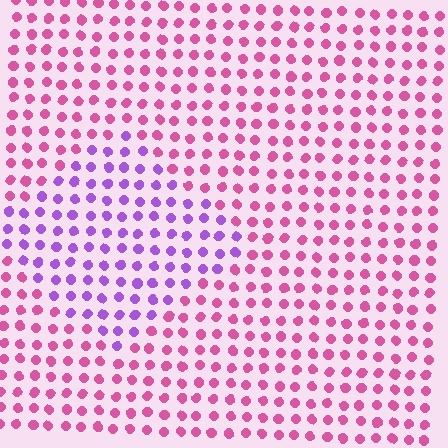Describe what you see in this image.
The image is filled with small pink elements in a uniform arrangement. A diamond-shaped region is visible where the elements are tinted to a slightly different hue, forming a subtle color boundary.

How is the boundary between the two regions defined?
The boundary is defined purely by a slight shift in hue (about 48 degrees). Spacing, size, and orientation are identical on both sides.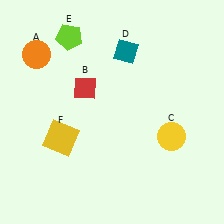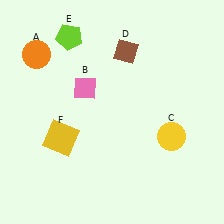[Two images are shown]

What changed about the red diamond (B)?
In Image 1, B is red. In Image 2, it changed to pink.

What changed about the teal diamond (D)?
In Image 1, D is teal. In Image 2, it changed to brown.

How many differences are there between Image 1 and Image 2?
There are 2 differences between the two images.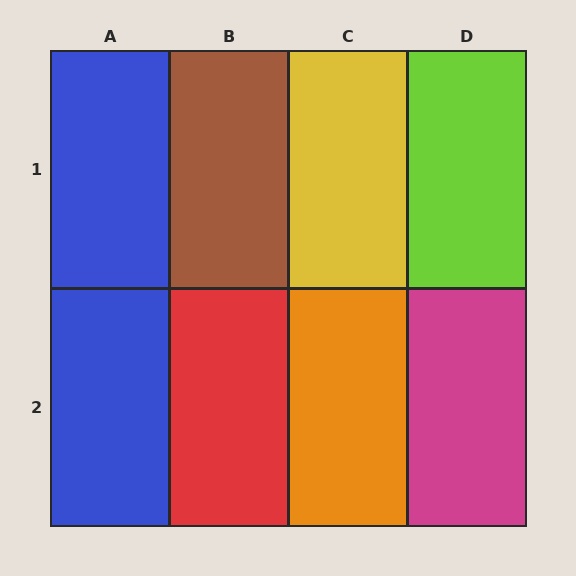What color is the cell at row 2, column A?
Blue.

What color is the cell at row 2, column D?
Magenta.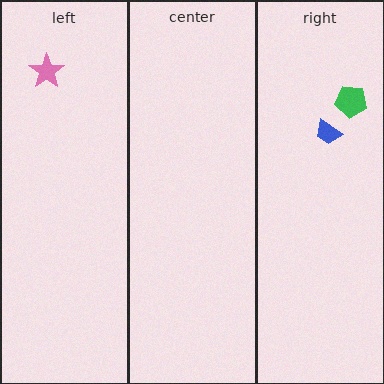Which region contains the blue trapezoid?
The right region.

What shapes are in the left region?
The pink star.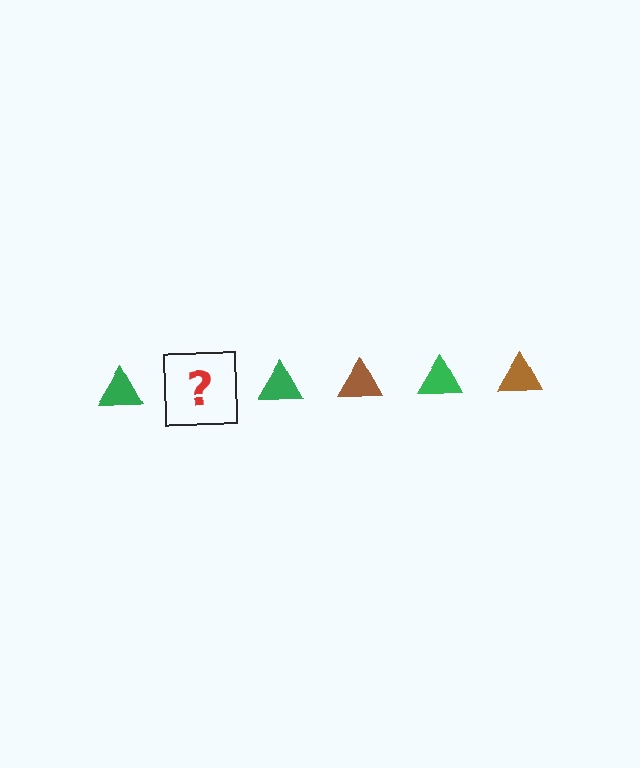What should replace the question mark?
The question mark should be replaced with a brown triangle.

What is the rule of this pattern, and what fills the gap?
The rule is that the pattern cycles through green, brown triangles. The gap should be filled with a brown triangle.